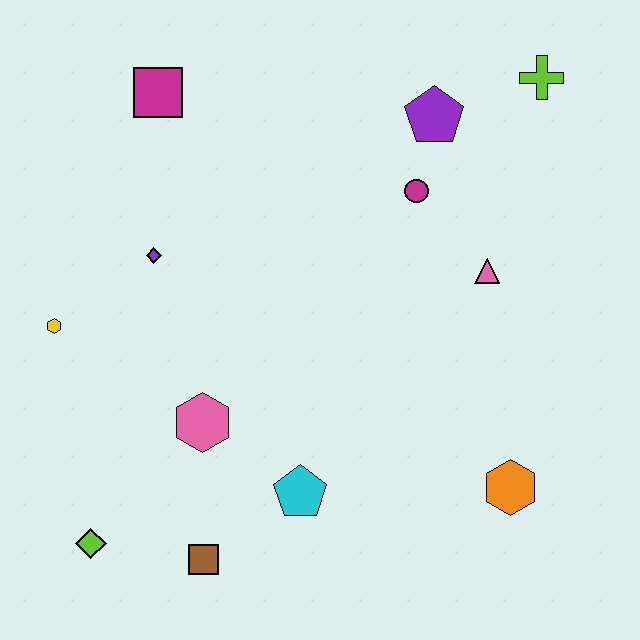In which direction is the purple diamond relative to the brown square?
The purple diamond is above the brown square.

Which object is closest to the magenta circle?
The purple pentagon is closest to the magenta circle.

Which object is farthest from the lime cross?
The lime diamond is farthest from the lime cross.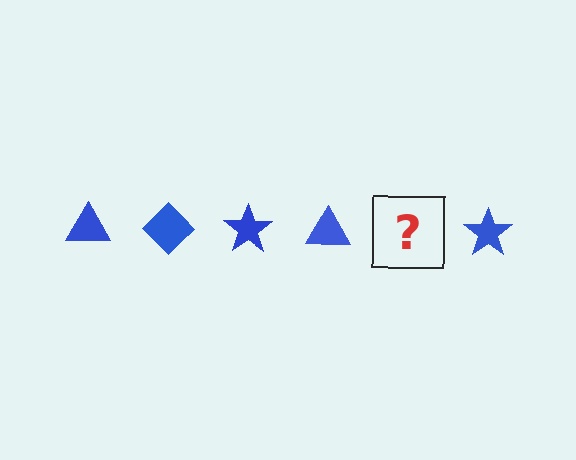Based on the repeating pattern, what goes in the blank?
The blank should be a blue diamond.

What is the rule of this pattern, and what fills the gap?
The rule is that the pattern cycles through triangle, diamond, star shapes in blue. The gap should be filled with a blue diamond.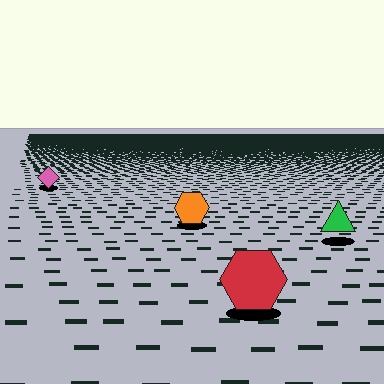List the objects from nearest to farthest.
From nearest to farthest: the red hexagon, the green triangle, the orange hexagon, the pink diamond.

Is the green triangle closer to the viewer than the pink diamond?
Yes. The green triangle is closer — you can tell from the texture gradient: the ground texture is coarser near it.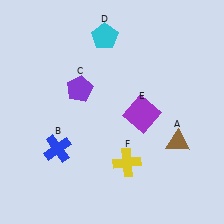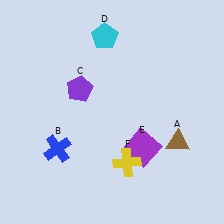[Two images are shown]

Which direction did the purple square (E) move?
The purple square (E) moved down.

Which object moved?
The purple square (E) moved down.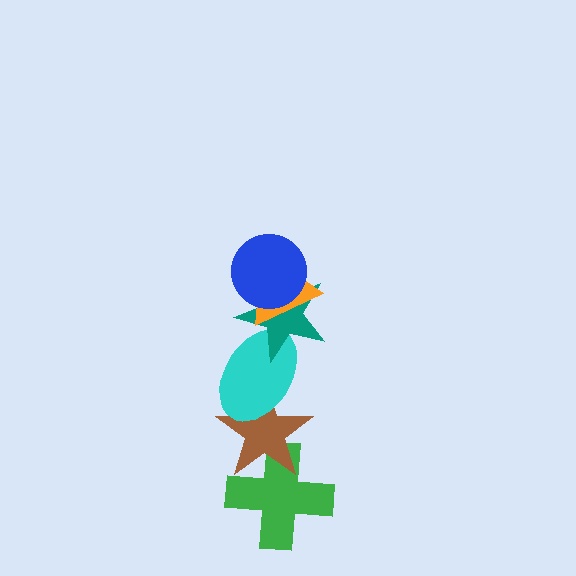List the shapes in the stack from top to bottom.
From top to bottom: the blue circle, the orange triangle, the teal star, the cyan ellipse, the brown star, the green cross.